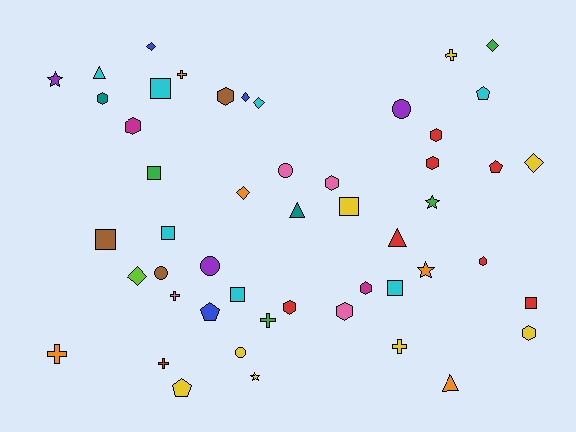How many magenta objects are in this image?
There are 2 magenta objects.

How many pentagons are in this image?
There are 4 pentagons.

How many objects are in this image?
There are 50 objects.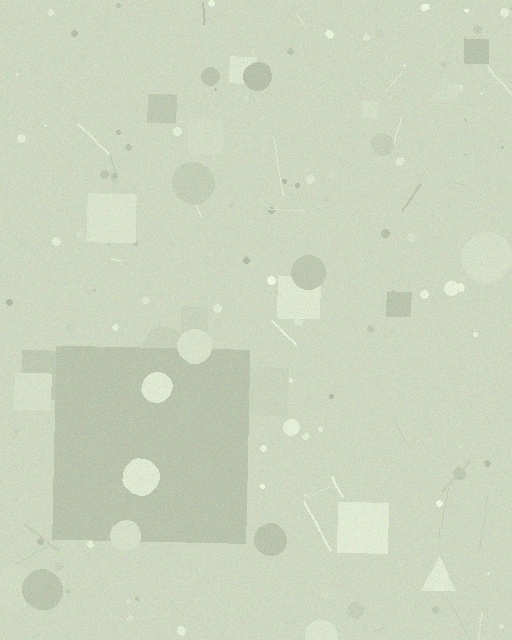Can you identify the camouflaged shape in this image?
The camouflaged shape is a square.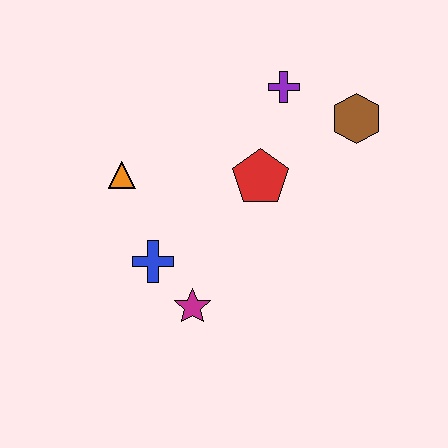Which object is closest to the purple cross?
The brown hexagon is closest to the purple cross.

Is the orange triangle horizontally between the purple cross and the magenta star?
No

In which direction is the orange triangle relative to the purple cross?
The orange triangle is to the left of the purple cross.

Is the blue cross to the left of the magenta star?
Yes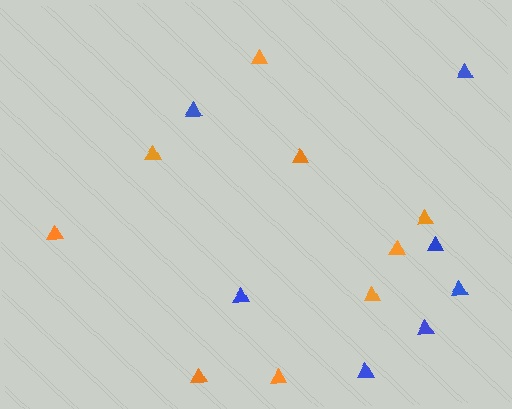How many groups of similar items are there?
There are 2 groups: one group of blue triangles (7) and one group of orange triangles (9).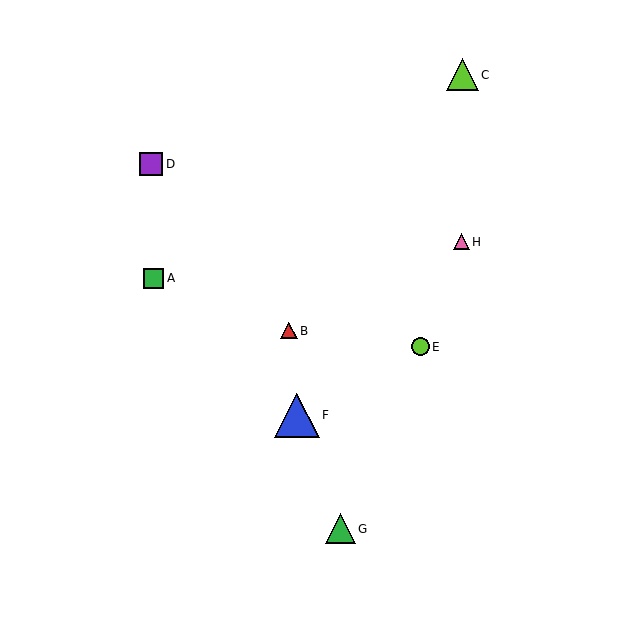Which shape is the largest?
The blue triangle (labeled F) is the largest.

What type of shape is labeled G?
Shape G is a green triangle.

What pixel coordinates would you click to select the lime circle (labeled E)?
Click at (420, 347) to select the lime circle E.